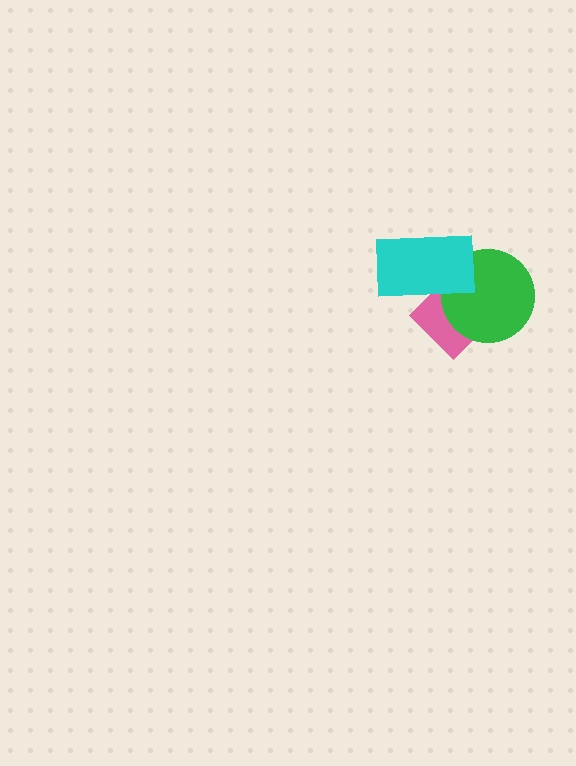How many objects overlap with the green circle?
2 objects overlap with the green circle.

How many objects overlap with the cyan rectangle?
2 objects overlap with the cyan rectangle.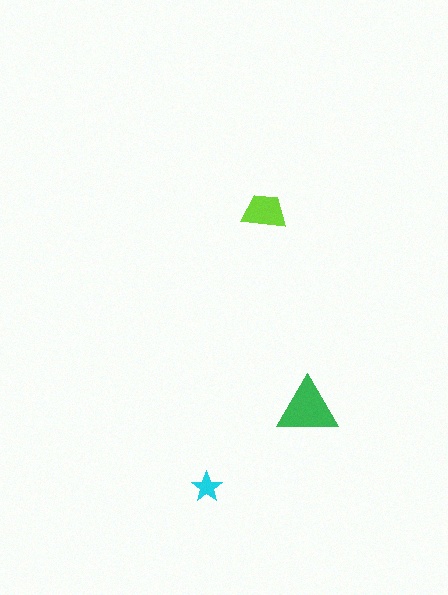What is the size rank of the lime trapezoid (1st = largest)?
2nd.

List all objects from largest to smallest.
The green triangle, the lime trapezoid, the cyan star.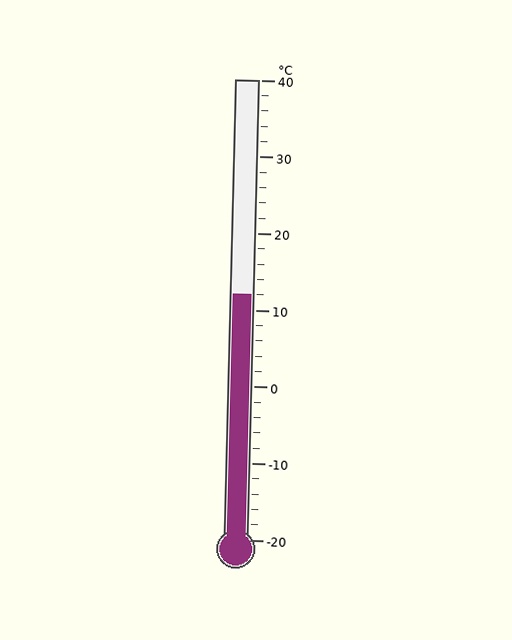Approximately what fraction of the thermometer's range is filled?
The thermometer is filled to approximately 55% of its range.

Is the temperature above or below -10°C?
The temperature is above -10°C.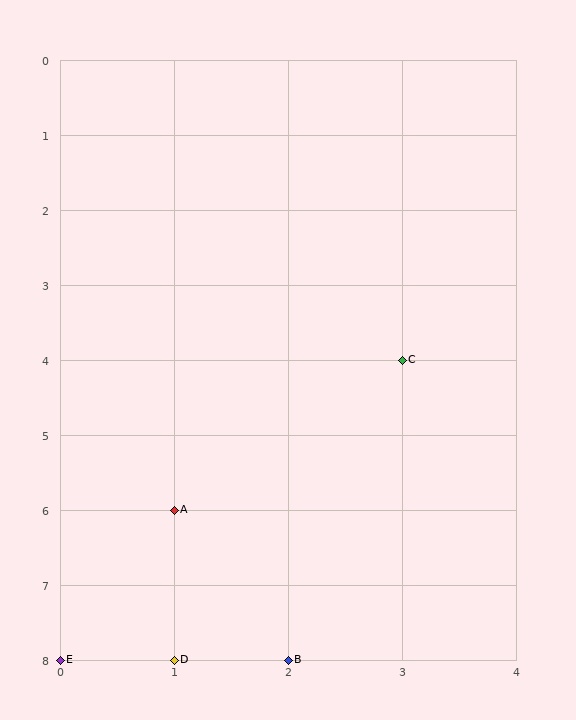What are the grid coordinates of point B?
Point B is at grid coordinates (2, 8).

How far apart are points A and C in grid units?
Points A and C are 2 columns and 2 rows apart (about 2.8 grid units diagonally).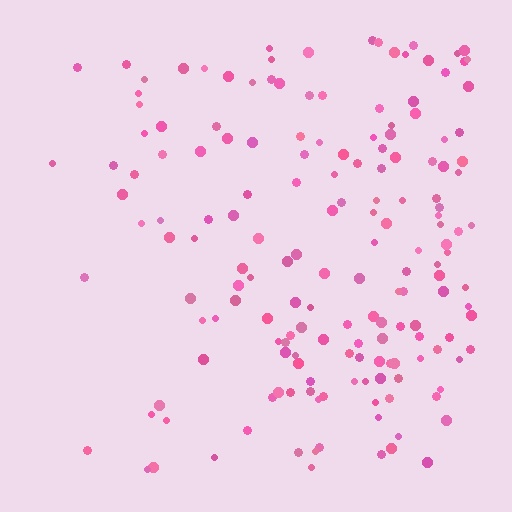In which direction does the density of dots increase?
From left to right, with the right side densest.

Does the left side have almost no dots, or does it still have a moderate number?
Still a moderate number, just noticeably fewer than the right.